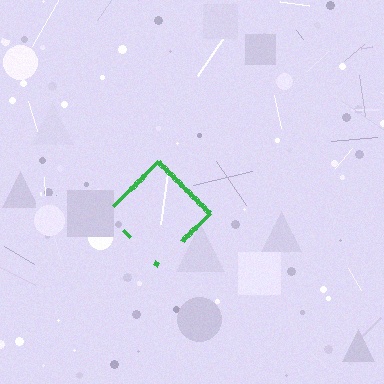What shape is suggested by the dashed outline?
The dashed outline suggests a diamond.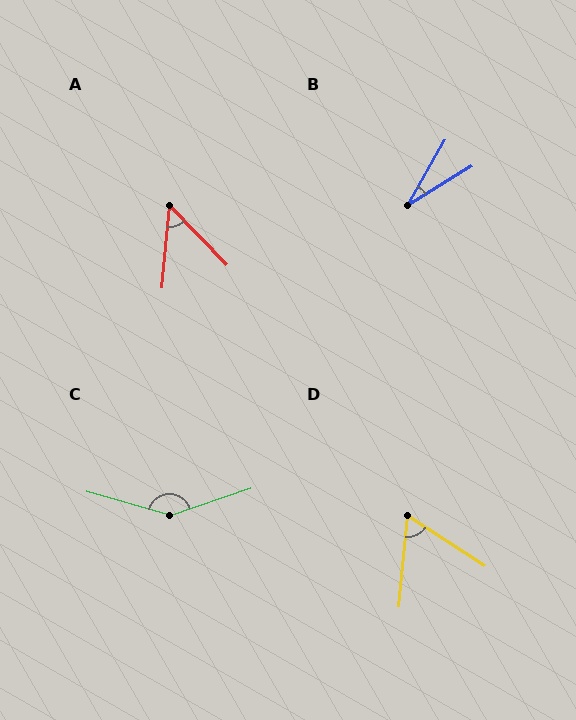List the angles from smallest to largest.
B (29°), A (49°), D (62°), C (146°).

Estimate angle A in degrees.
Approximately 49 degrees.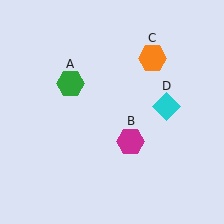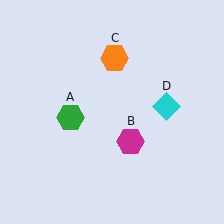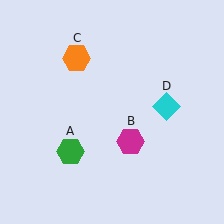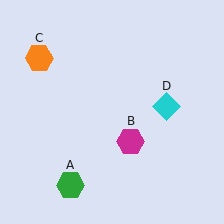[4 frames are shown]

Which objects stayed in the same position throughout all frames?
Magenta hexagon (object B) and cyan diamond (object D) remained stationary.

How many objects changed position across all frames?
2 objects changed position: green hexagon (object A), orange hexagon (object C).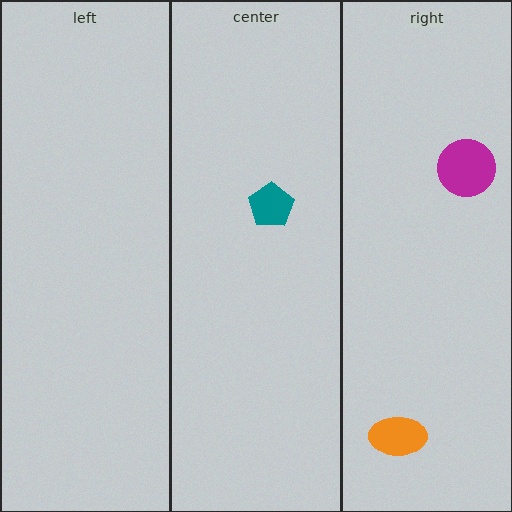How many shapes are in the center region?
1.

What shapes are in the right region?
The magenta circle, the orange ellipse.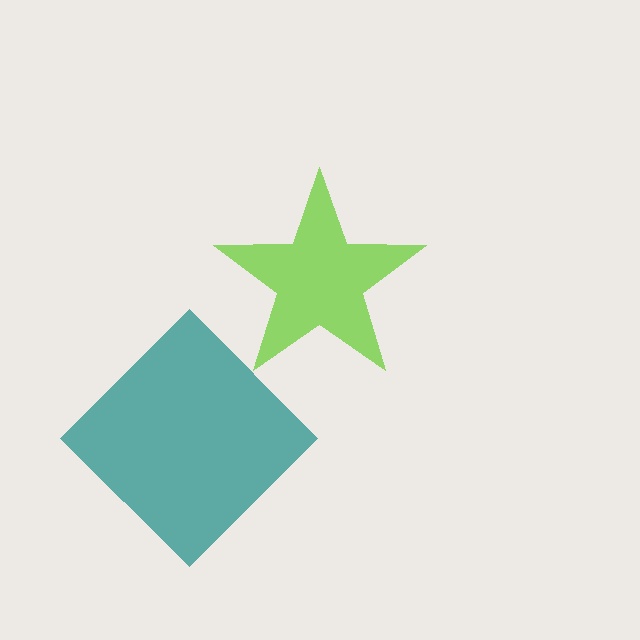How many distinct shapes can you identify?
There are 2 distinct shapes: a lime star, a teal diamond.